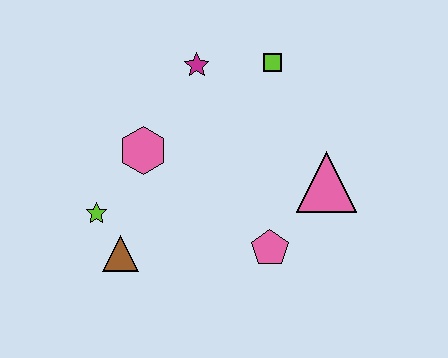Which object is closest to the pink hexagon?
The lime star is closest to the pink hexagon.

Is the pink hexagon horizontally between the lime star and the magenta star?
Yes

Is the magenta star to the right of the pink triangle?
No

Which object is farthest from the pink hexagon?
The pink triangle is farthest from the pink hexagon.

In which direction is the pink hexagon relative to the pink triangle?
The pink hexagon is to the left of the pink triangle.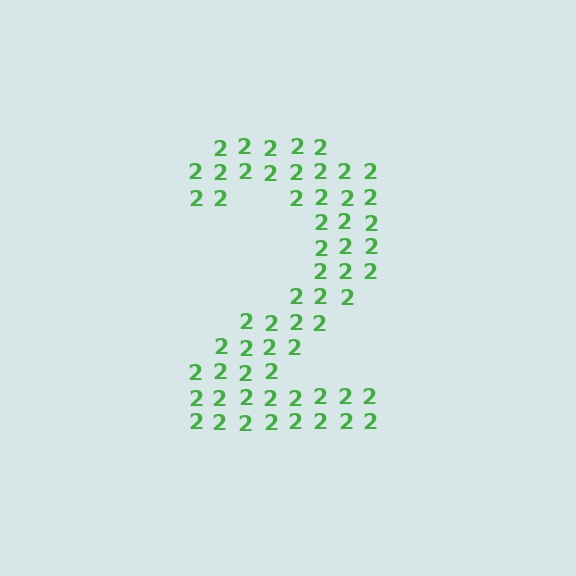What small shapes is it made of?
It is made of small digit 2's.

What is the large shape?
The large shape is the digit 2.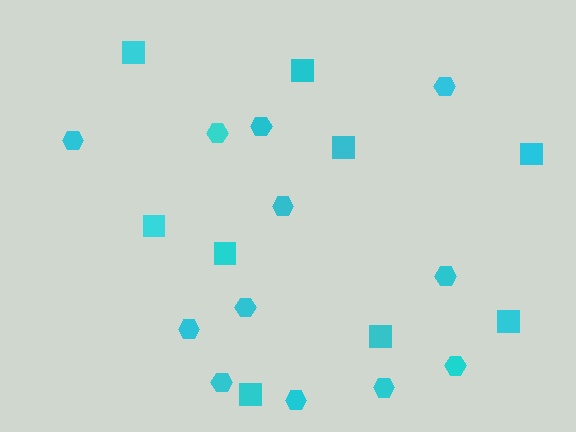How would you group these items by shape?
There are 2 groups: one group of squares (9) and one group of hexagons (12).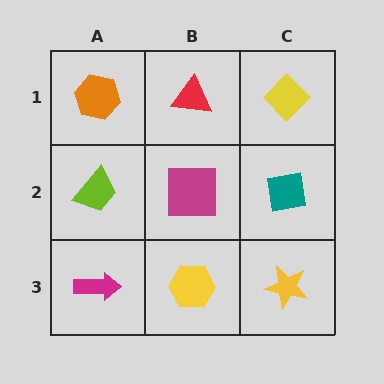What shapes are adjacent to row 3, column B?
A magenta square (row 2, column B), a magenta arrow (row 3, column A), a yellow star (row 3, column C).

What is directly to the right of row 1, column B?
A yellow diamond.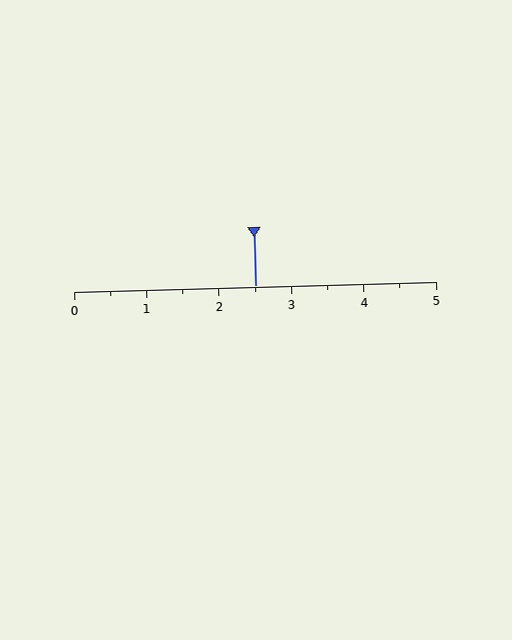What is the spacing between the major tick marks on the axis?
The major ticks are spaced 1 apart.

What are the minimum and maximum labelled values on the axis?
The axis runs from 0 to 5.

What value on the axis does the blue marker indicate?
The marker indicates approximately 2.5.